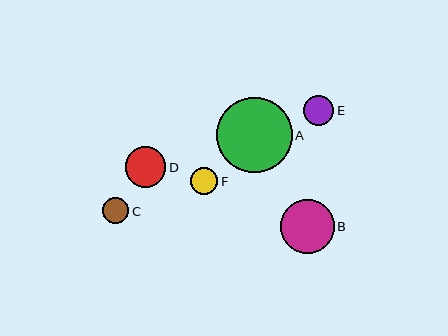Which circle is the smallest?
Circle C is the smallest with a size of approximately 26 pixels.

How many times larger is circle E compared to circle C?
Circle E is approximately 1.1 times the size of circle C.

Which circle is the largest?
Circle A is the largest with a size of approximately 76 pixels.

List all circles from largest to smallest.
From largest to smallest: A, B, D, E, F, C.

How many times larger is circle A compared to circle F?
Circle A is approximately 2.8 times the size of circle F.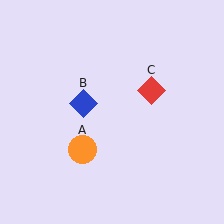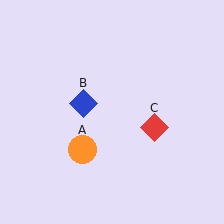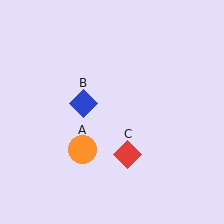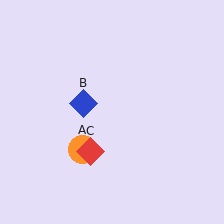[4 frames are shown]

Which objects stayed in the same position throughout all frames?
Orange circle (object A) and blue diamond (object B) remained stationary.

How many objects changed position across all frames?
1 object changed position: red diamond (object C).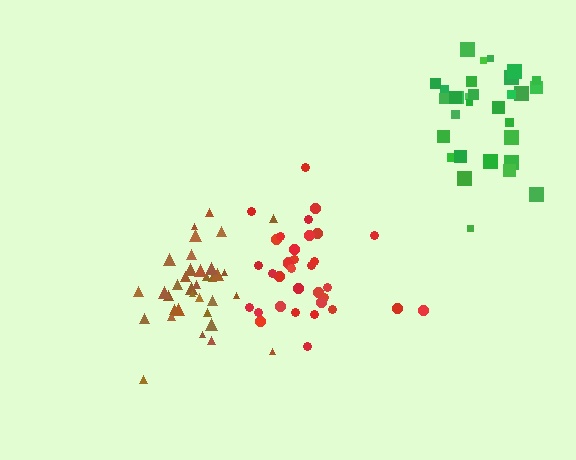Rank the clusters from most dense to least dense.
brown, red, green.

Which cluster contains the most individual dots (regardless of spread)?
Brown (35).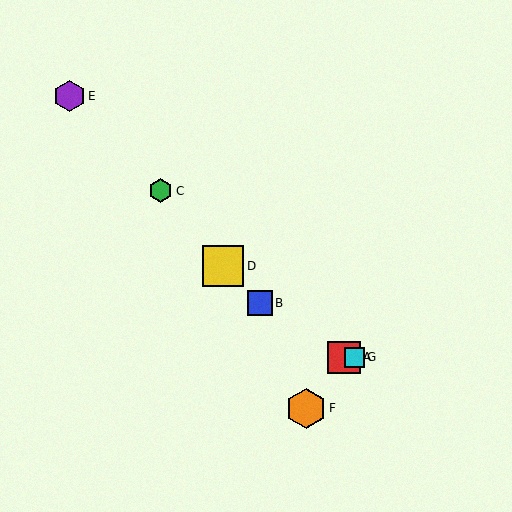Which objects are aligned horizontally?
Objects A, G are aligned horizontally.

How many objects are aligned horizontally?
2 objects (A, G) are aligned horizontally.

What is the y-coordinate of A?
Object A is at y≈357.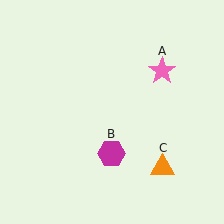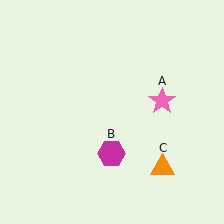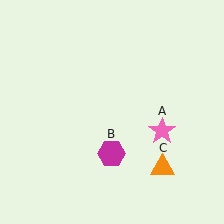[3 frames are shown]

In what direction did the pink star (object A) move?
The pink star (object A) moved down.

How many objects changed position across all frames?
1 object changed position: pink star (object A).